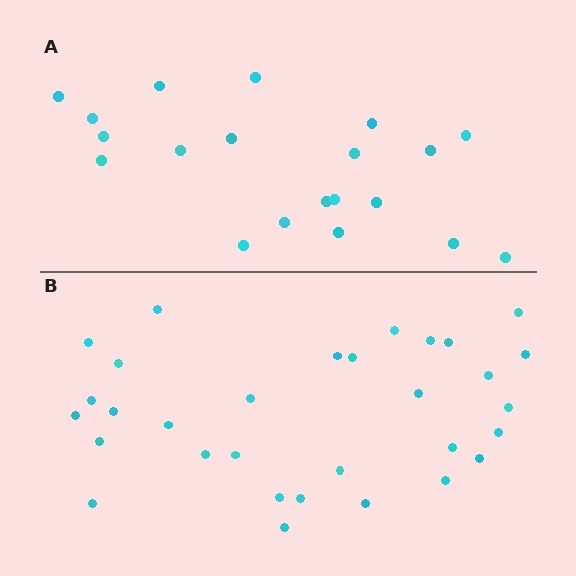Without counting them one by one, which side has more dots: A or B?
Region B (the bottom region) has more dots.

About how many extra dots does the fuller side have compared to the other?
Region B has roughly 12 or so more dots than region A.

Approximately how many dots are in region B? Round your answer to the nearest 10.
About 30 dots. (The exact count is 31, which rounds to 30.)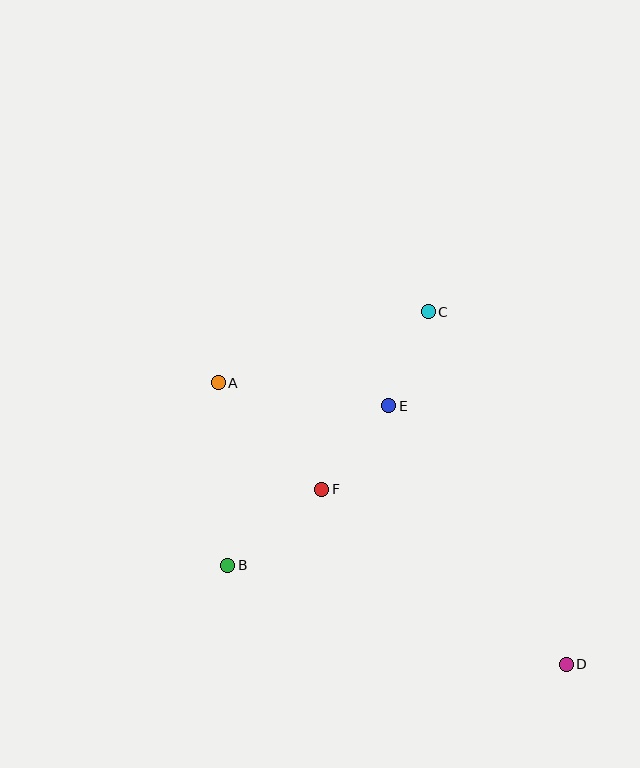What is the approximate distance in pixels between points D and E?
The distance between D and E is approximately 314 pixels.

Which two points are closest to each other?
Points C and E are closest to each other.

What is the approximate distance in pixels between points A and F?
The distance between A and F is approximately 148 pixels.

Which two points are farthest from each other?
Points A and D are farthest from each other.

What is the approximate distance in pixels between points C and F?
The distance between C and F is approximately 207 pixels.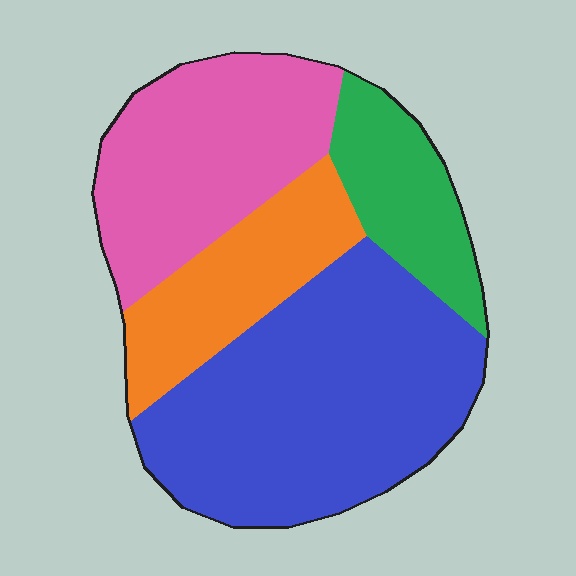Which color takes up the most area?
Blue, at roughly 45%.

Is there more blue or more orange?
Blue.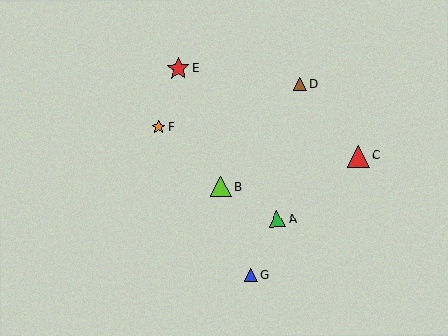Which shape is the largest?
The red star (labeled E) is the largest.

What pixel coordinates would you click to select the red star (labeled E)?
Click at (178, 69) to select the red star E.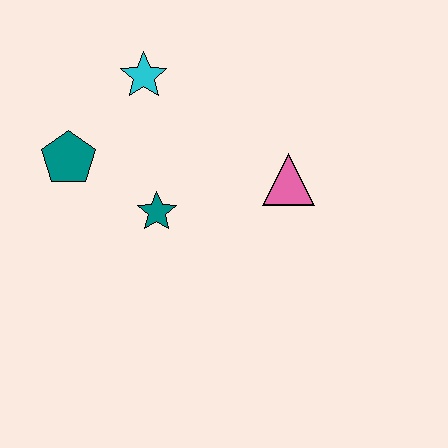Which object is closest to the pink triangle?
The teal star is closest to the pink triangle.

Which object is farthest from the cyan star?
The pink triangle is farthest from the cyan star.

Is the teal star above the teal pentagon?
No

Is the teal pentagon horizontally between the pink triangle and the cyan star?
No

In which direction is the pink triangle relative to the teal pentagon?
The pink triangle is to the right of the teal pentagon.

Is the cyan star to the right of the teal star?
No